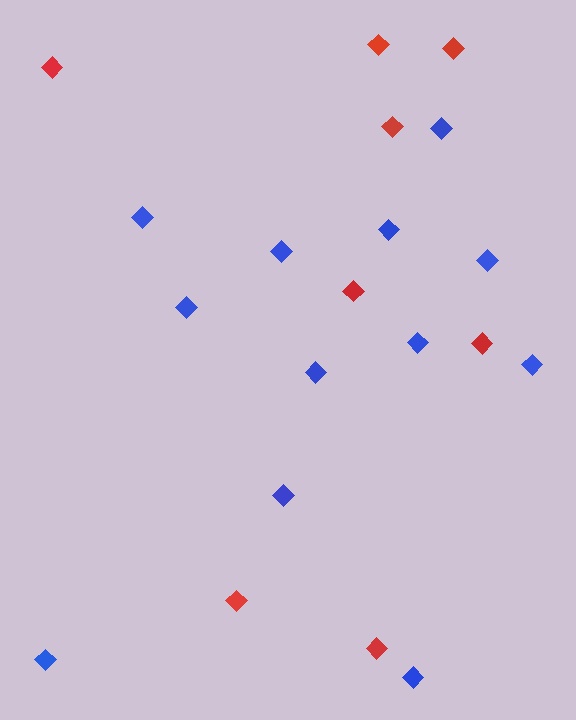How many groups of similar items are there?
There are 2 groups: one group of red diamonds (8) and one group of blue diamonds (12).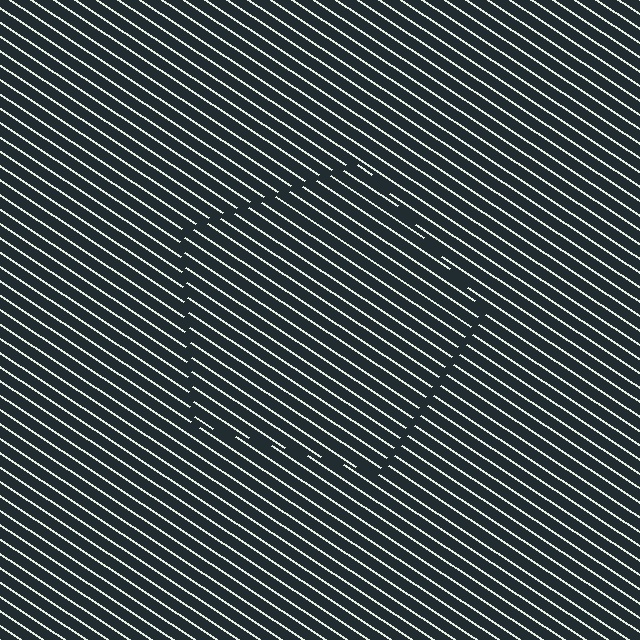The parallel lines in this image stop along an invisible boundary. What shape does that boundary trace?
An illusory pentagon. The interior of the shape contains the same grating, shifted by half a period — the contour is defined by the phase discontinuity where line-ends from the inner and outer gratings abut.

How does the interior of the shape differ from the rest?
The interior of the shape contains the same grating, shifted by half a period — the contour is defined by the phase discontinuity where line-ends from the inner and outer gratings abut.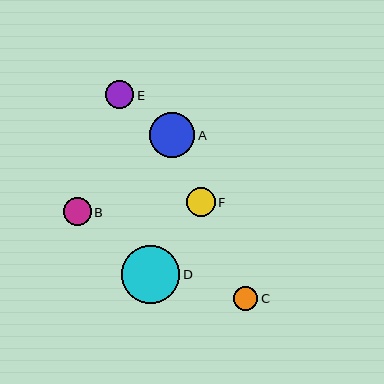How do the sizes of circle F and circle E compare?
Circle F and circle E are approximately the same size.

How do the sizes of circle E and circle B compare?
Circle E and circle B are approximately the same size.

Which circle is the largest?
Circle D is the largest with a size of approximately 58 pixels.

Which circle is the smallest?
Circle C is the smallest with a size of approximately 24 pixels.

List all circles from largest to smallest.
From largest to smallest: D, A, F, E, B, C.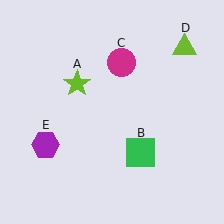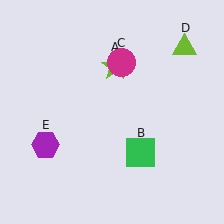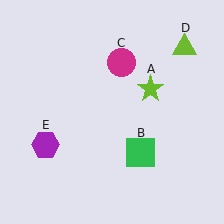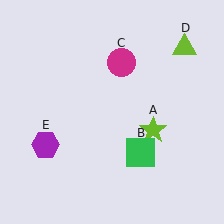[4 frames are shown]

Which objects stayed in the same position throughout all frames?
Green square (object B) and magenta circle (object C) and lime triangle (object D) and purple hexagon (object E) remained stationary.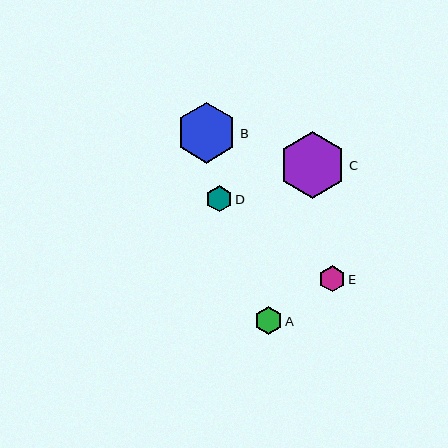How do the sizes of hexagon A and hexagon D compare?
Hexagon A and hexagon D are approximately the same size.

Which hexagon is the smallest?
Hexagon D is the smallest with a size of approximately 26 pixels.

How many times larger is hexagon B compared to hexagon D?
Hexagon B is approximately 2.3 times the size of hexagon D.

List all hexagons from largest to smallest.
From largest to smallest: C, B, A, E, D.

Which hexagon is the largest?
Hexagon C is the largest with a size of approximately 67 pixels.